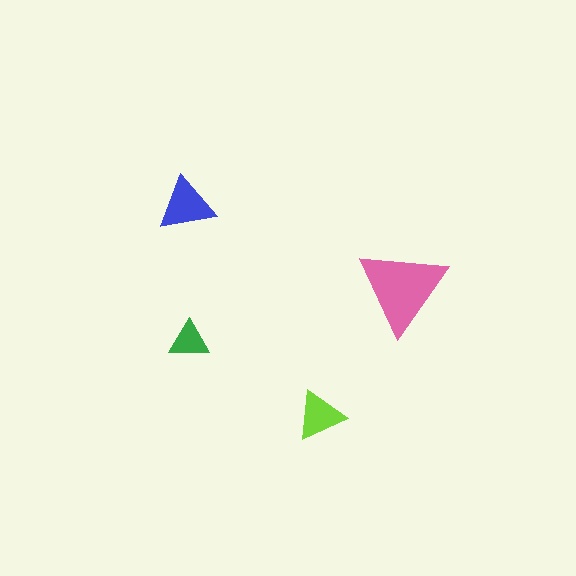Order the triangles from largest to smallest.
the pink one, the blue one, the lime one, the green one.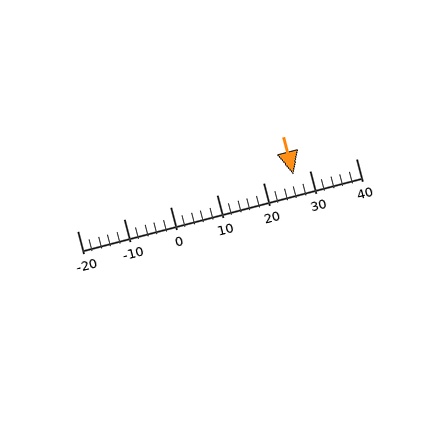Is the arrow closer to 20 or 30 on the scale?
The arrow is closer to 30.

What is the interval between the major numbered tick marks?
The major tick marks are spaced 10 units apart.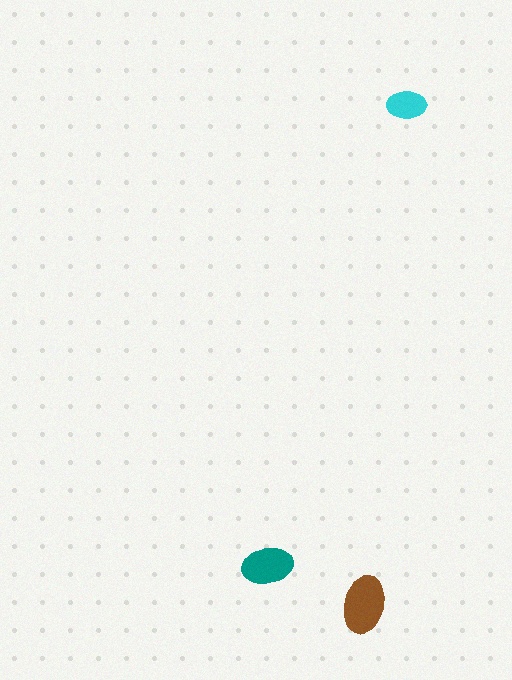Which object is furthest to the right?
The cyan ellipse is rightmost.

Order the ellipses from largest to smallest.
the brown one, the teal one, the cyan one.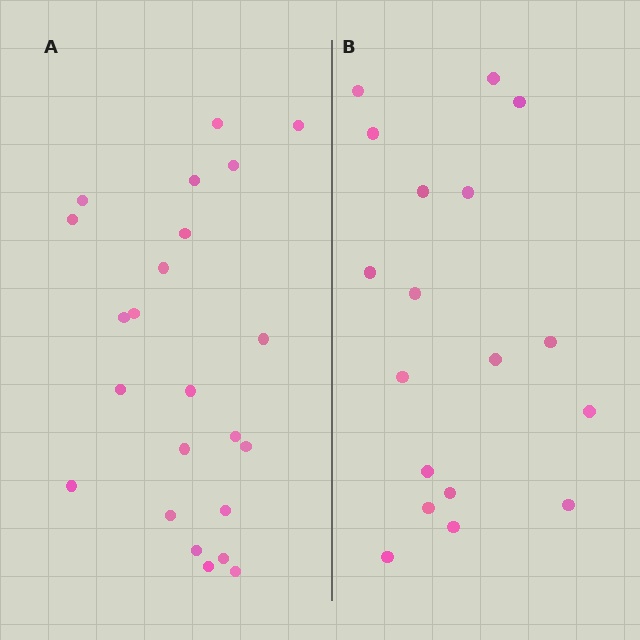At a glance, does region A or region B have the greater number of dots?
Region A (the left region) has more dots.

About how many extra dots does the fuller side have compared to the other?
Region A has about 5 more dots than region B.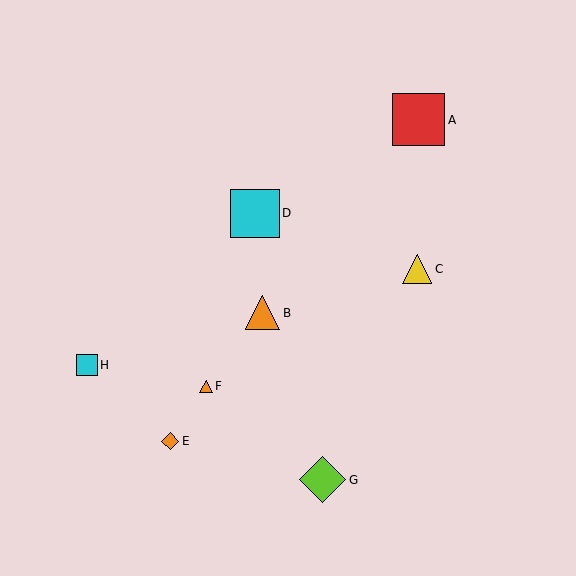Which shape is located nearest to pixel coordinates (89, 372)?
The cyan square (labeled H) at (87, 365) is nearest to that location.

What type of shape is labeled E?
Shape E is an orange diamond.